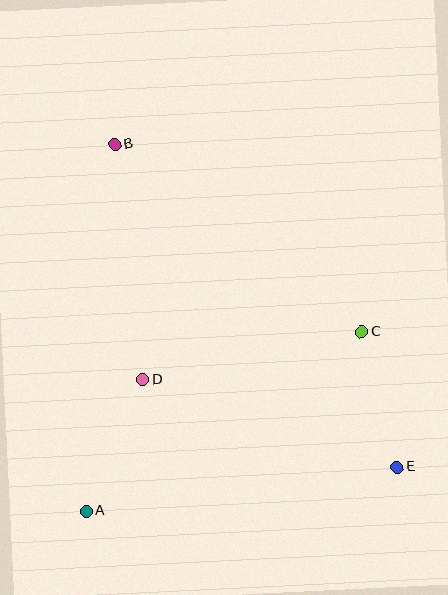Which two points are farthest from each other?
Points B and E are farthest from each other.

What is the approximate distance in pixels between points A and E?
The distance between A and E is approximately 314 pixels.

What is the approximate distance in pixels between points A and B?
The distance between A and B is approximately 368 pixels.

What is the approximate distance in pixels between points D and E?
The distance between D and E is approximately 269 pixels.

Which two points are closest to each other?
Points C and E are closest to each other.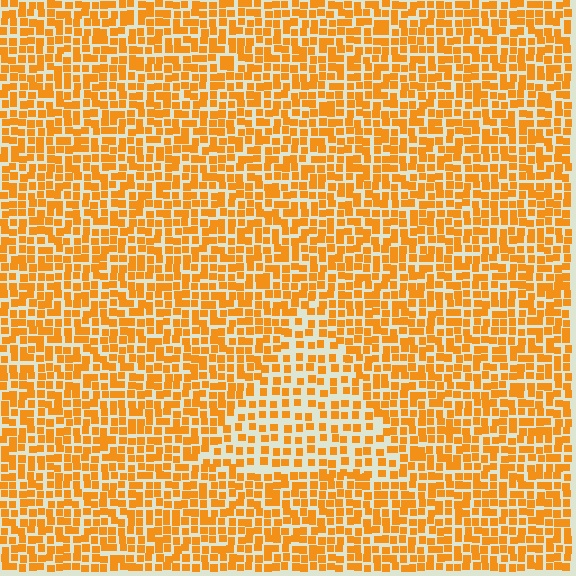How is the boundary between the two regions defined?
The boundary is defined by a change in element density (approximately 1.7x ratio). All elements are the same color, size, and shape.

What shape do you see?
I see a triangle.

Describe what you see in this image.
The image contains small orange elements arranged at two different densities. A triangle-shaped region is visible where the elements are less densely packed than the surrounding area.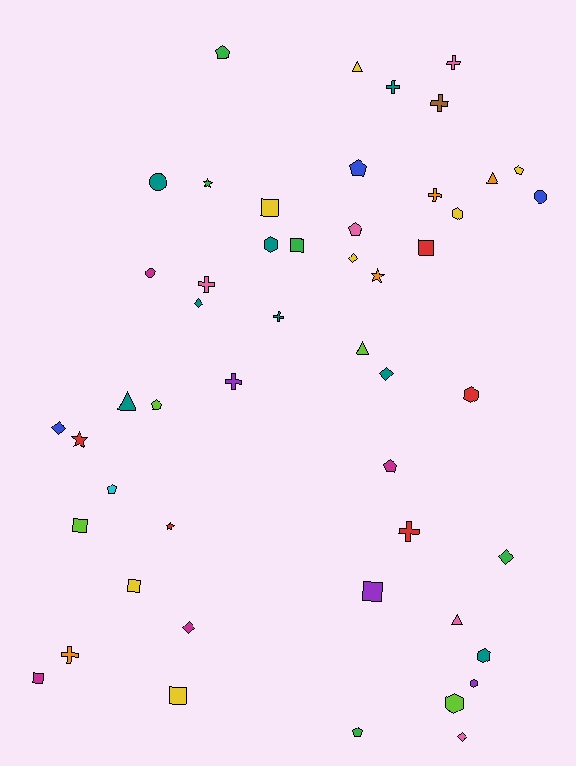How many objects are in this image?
There are 50 objects.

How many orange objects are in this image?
There are 4 orange objects.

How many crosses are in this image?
There are 9 crosses.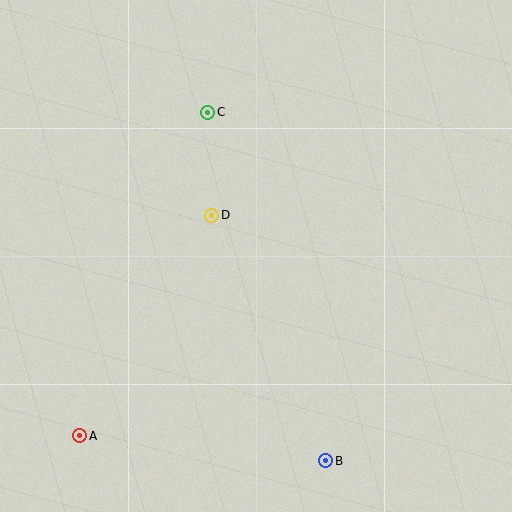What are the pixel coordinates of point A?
Point A is at (80, 436).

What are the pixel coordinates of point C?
Point C is at (208, 112).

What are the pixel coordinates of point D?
Point D is at (212, 215).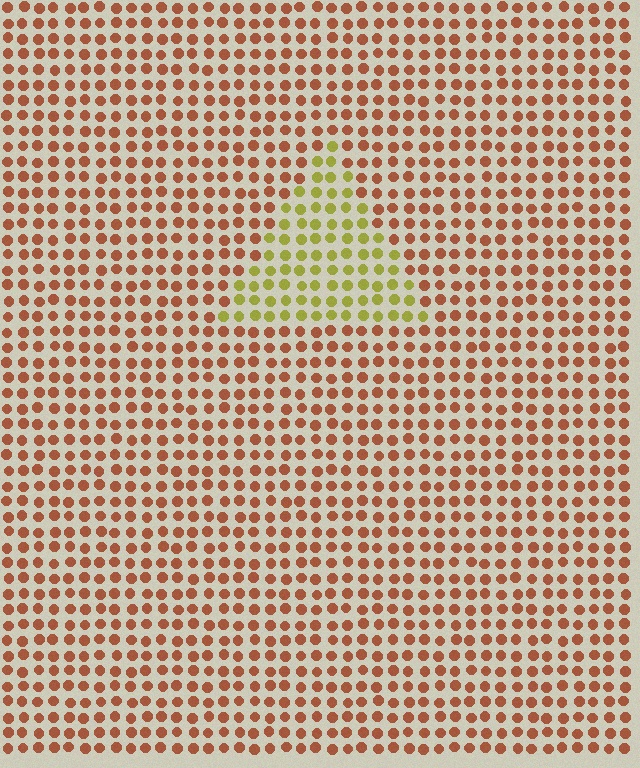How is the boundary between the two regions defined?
The boundary is defined purely by a slight shift in hue (about 51 degrees). Spacing, size, and orientation are identical on both sides.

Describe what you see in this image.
The image is filled with small brown elements in a uniform arrangement. A triangle-shaped region is visible where the elements are tinted to a slightly different hue, forming a subtle color boundary.